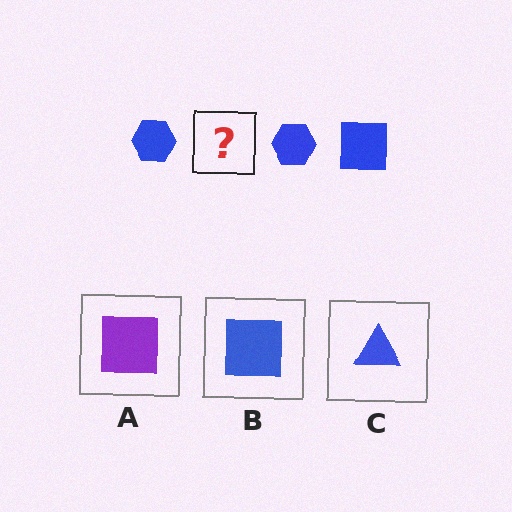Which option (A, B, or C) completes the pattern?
B.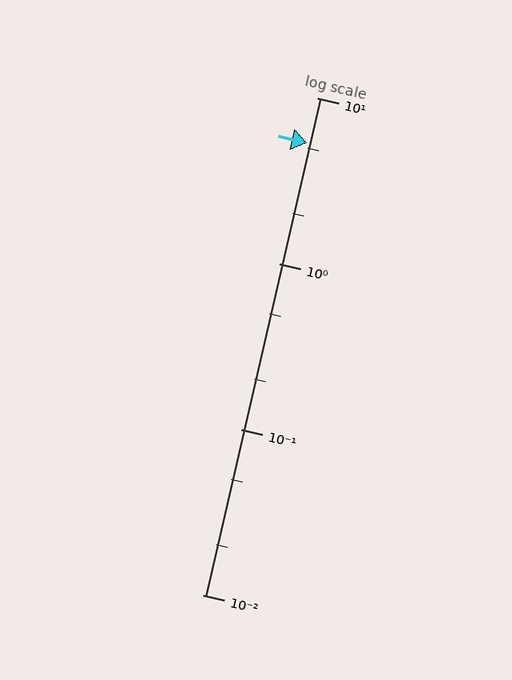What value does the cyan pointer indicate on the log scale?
The pointer indicates approximately 5.3.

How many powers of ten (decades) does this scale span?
The scale spans 3 decades, from 0.01 to 10.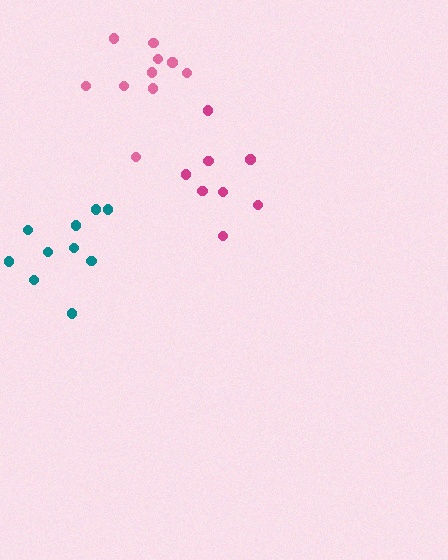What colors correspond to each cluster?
The clusters are colored: teal, pink, magenta.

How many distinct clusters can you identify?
There are 3 distinct clusters.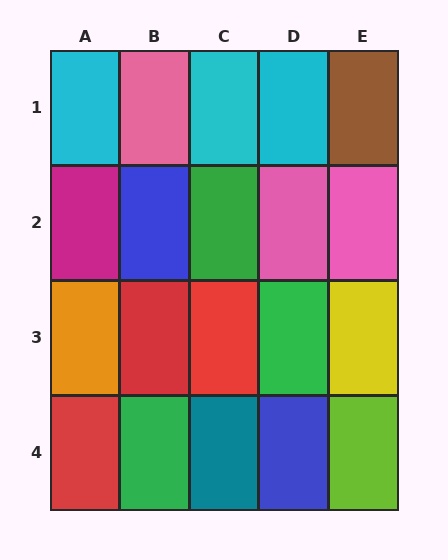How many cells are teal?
1 cell is teal.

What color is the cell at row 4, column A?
Red.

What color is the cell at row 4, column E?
Lime.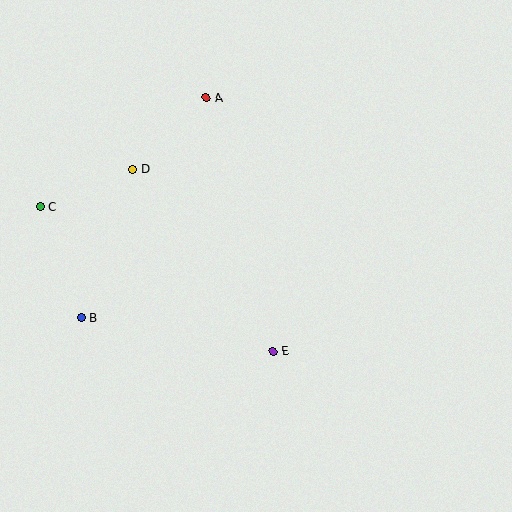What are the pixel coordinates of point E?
Point E is at (273, 351).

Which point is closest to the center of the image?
Point E at (273, 351) is closest to the center.